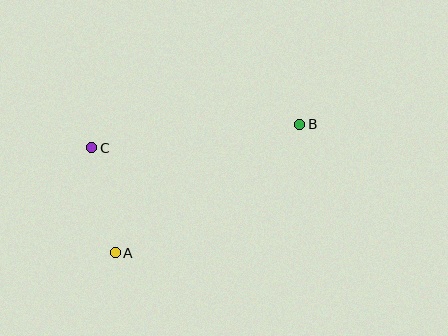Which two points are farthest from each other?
Points A and B are farthest from each other.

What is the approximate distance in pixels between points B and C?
The distance between B and C is approximately 209 pixels.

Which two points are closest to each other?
Points A and C are closest to each other.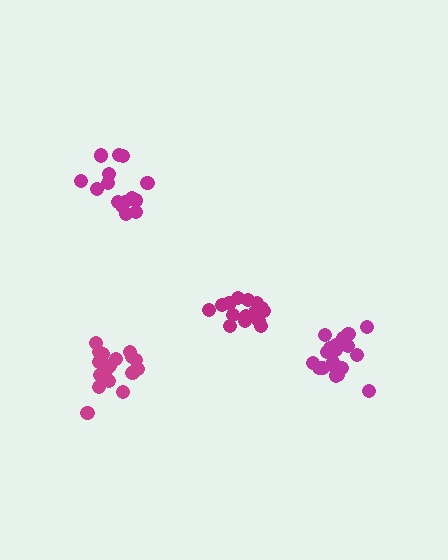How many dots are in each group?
Group 1: 16 dots, Group 2: 17 dots, Group 3: 19 dots, Group 4: 19 dots (71 total).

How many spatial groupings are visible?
There are 4 spatial groupings.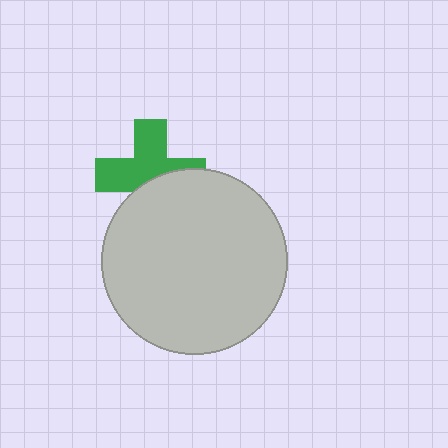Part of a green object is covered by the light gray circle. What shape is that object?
It is a cross.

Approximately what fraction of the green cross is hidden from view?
Roughly 40% of the green cross is hidden behind the light gray circle.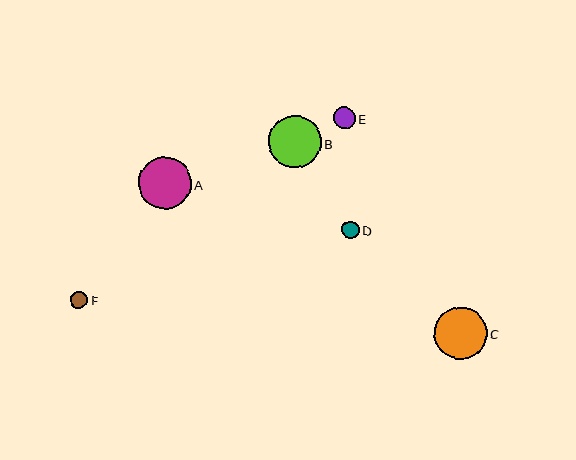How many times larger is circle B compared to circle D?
Circle B is approximately 3.0 times the size of circle D.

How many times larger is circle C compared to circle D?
Circle C is approximately 3.0 times the size of circle D.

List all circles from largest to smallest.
From largest to smallest: B, C, A, E, D, F.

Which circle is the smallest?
Circle F is the smallest with a size of approximately 17 pixels.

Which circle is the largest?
Circle B is the largest with a size of approximately 53 pixels.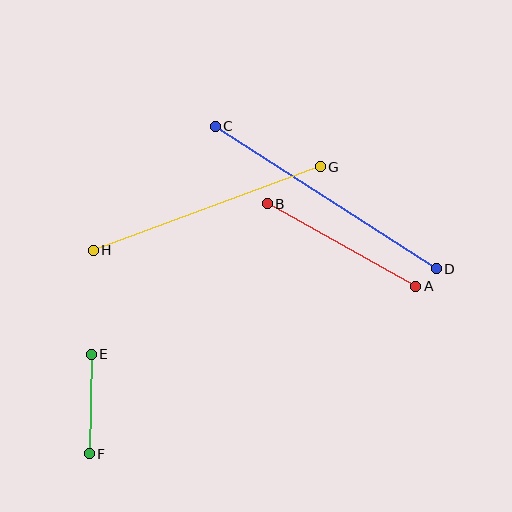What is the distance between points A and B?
The distance is approximately 170 pixels.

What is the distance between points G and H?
The distance is approximately 242 pixels.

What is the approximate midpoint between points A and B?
The midpoint is at approximately (341, 245) pixels.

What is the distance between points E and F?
The distance is approximately 100 pixels.